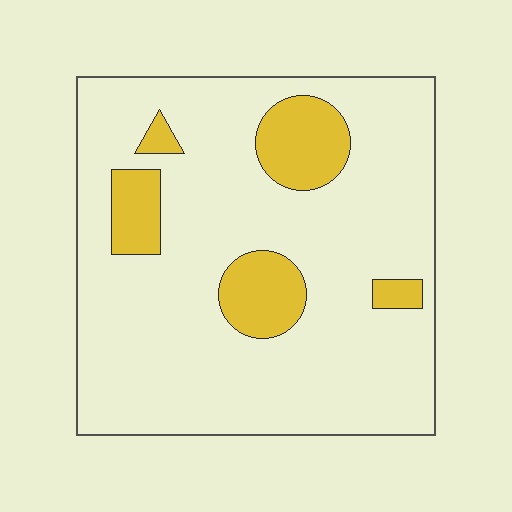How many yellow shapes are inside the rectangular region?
5.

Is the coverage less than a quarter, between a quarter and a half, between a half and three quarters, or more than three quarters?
Less than a quarter.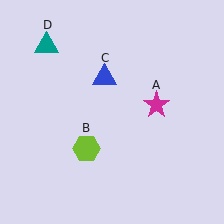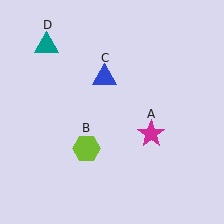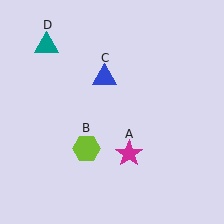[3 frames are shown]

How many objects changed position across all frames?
1 object changed position: magenta star (object A).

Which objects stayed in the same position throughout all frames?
Lime hexagon (object B) and blue triangle (object C) and teal triangle (object D) remained stationary.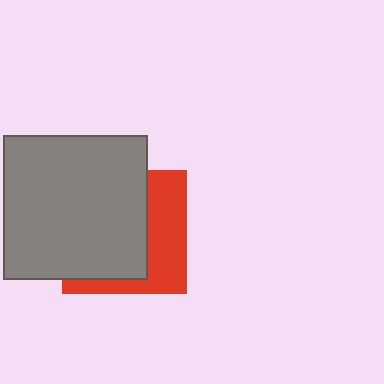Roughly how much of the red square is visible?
A small part of it is visible (roughly 39%).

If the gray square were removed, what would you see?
You would see the complete red square.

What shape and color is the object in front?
The object in front is a gray square.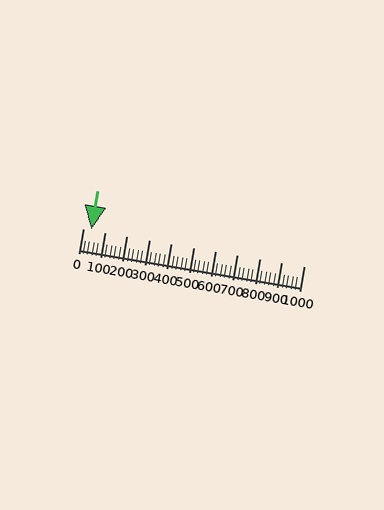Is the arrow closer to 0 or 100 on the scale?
The arrow is closer to 0.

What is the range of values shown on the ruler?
The ruler shows values from 0 to 1000.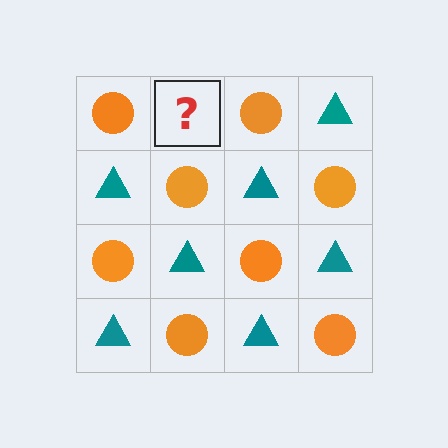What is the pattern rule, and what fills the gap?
The rule is that it alternates orange circle and teal triangle in a checkerboard pattern. The gap should be filled with a teal triangle.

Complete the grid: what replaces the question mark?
The question mark should be replaced with a teal triangle.